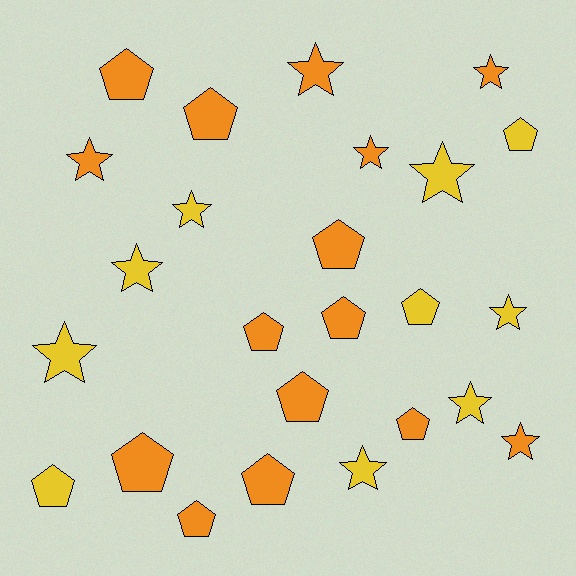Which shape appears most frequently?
Pentagon, with 13 objects.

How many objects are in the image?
There are 25 objects.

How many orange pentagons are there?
There are 10 orange pentagons.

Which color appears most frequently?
Orange, with 15 objects.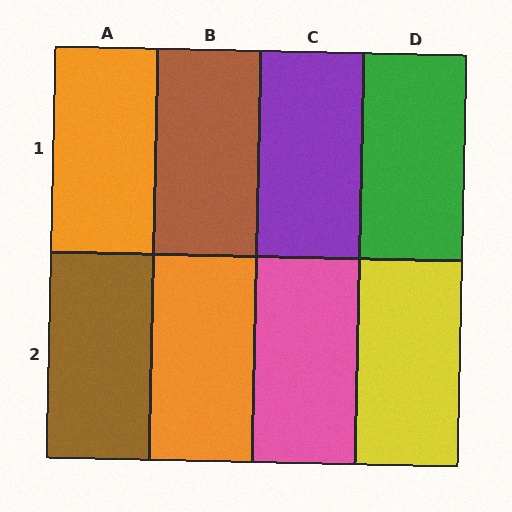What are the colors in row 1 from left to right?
Orange, brown, purple, green.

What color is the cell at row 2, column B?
Orange.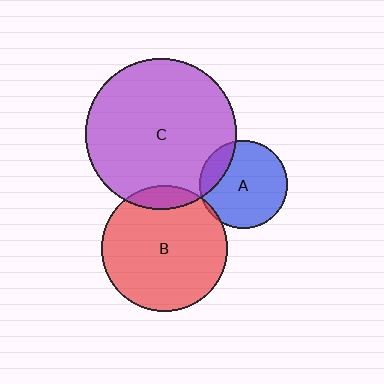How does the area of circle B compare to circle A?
Approximately 2.1 times.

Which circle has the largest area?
Circle C (purple).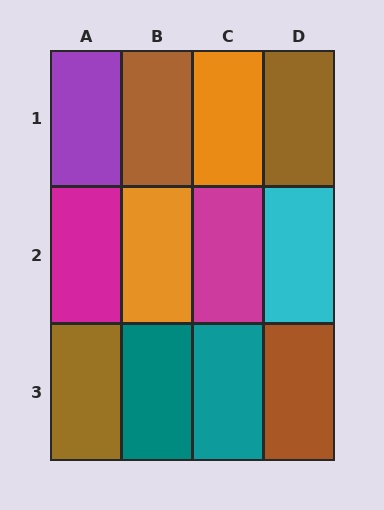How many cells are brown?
4 cells are brown.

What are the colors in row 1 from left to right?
Purple, brown, orange, brown.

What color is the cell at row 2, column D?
Cyan.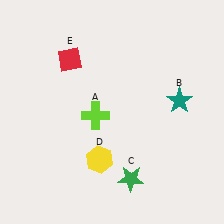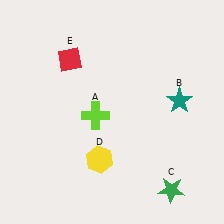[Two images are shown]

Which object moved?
The green star (C) moved right.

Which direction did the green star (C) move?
The green star (C) moved right.